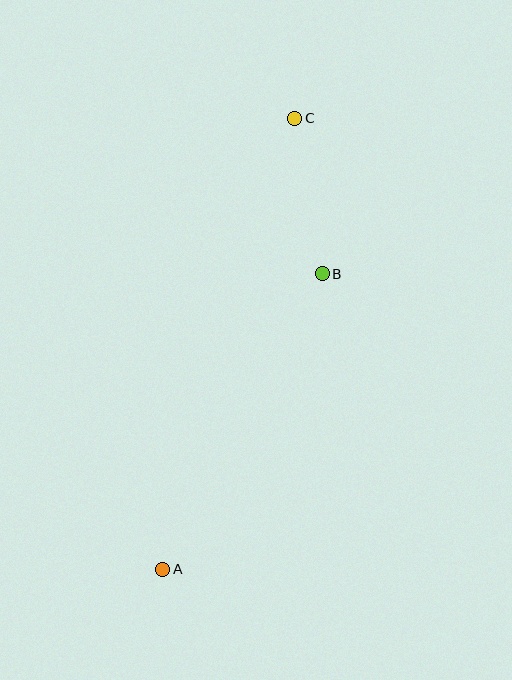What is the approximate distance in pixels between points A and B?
The distance between A and B is approximately 336 pixels.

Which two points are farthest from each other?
Points A and C are farthest from each other.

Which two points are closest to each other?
Points B and C are closest to each other.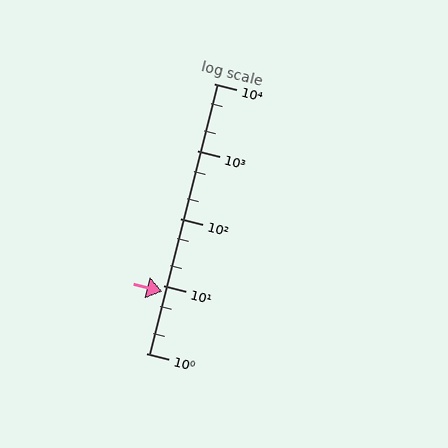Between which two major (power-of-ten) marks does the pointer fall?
The pointer is between 1 and 10.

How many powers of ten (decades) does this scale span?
The scale spans 4 decades, from 1 to 10000.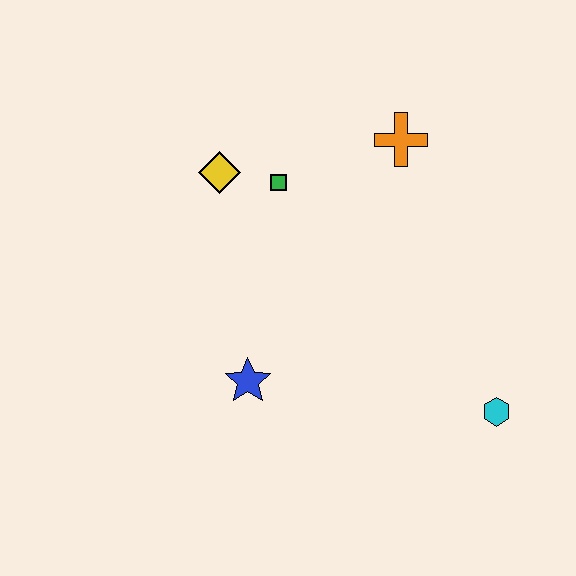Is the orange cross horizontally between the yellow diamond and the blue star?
No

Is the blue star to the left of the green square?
Yes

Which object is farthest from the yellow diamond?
The cyan hexagon is farthest from the yellow diamond.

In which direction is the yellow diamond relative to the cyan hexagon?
The yellow diamond is to the left of the cyan hexagon.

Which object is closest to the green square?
The yellow diamond is closest to the green square.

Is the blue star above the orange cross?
No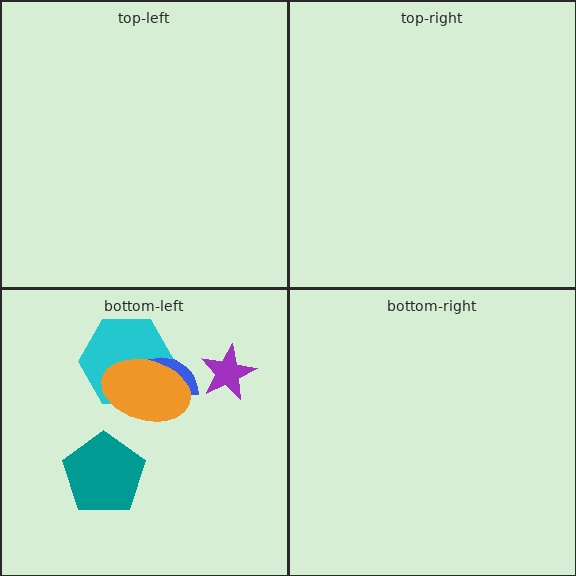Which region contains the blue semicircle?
The bottom-left region.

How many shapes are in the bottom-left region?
5.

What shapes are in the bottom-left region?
The purple star, the teal pentagon, the cyan hexagon, the blue semicircle, the orange ellipse.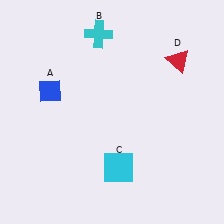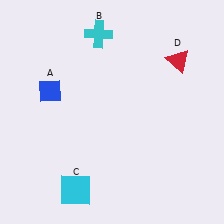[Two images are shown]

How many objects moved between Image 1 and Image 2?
1 object moved between the two images.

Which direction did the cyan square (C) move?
The cyan square (C) moved left.